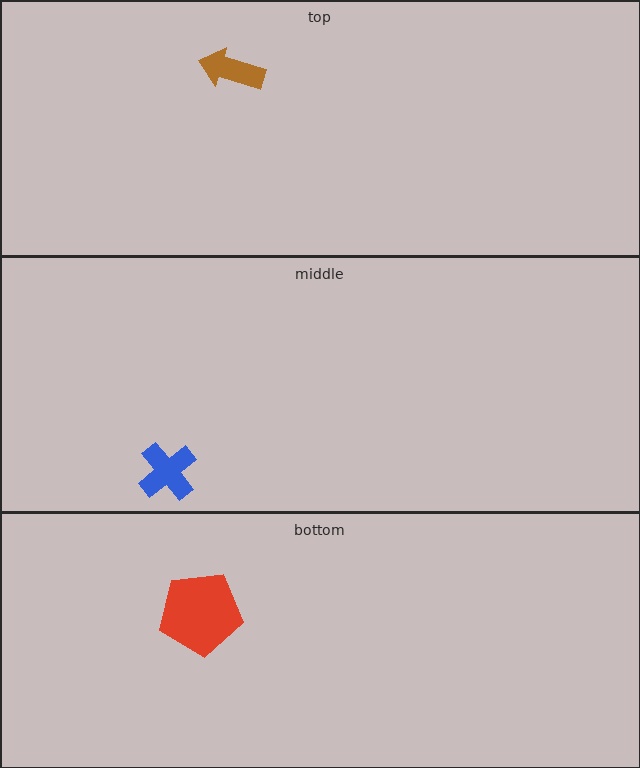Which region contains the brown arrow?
The top region.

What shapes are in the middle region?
The blue cross.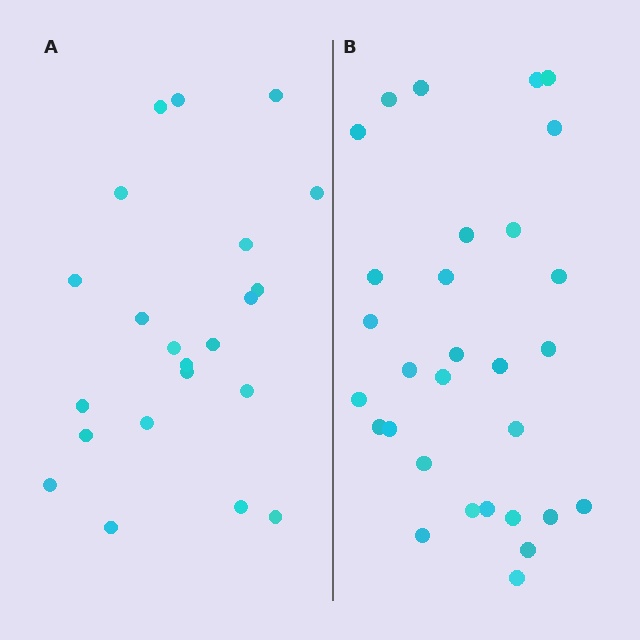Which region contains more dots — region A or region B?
Region B (the right region) has more dots.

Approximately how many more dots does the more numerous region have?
Region B has roughly 8 or so more dots than region A.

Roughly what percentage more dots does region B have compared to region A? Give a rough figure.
About 35% more.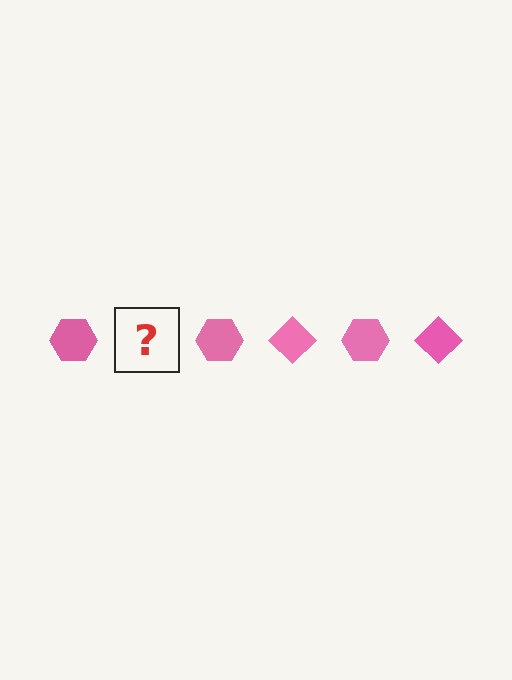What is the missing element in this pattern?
The missing element is a pink diamond.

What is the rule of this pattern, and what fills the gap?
The rule is that the pattern cycles through hexagon, diamond shapes in pink. The gap should be filled with a pink diamond.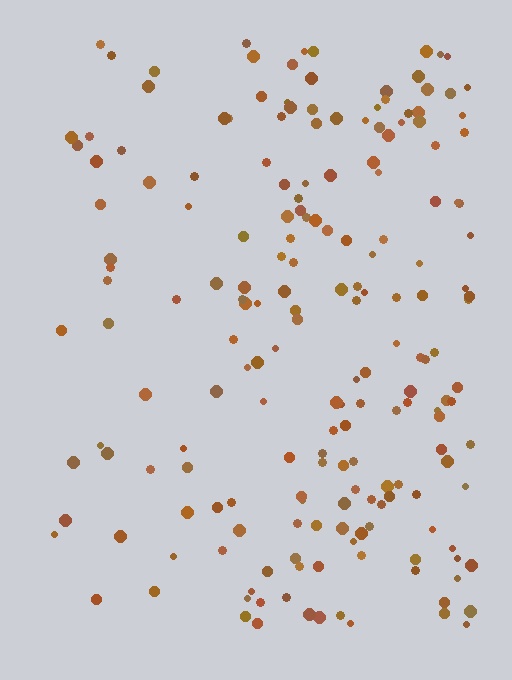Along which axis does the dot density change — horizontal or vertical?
Horizontal.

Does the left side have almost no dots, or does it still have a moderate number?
Still a moderate number, just noticeably fewer than the right.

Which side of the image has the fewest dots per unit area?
The left.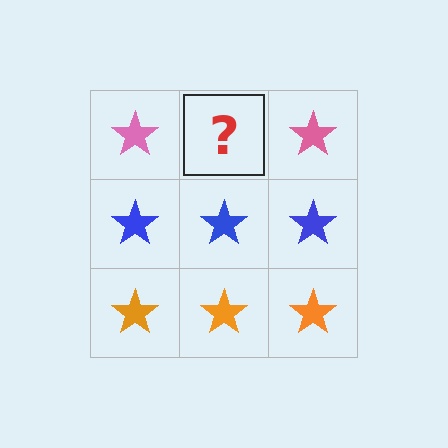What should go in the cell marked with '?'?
The missing cell should contain a pink star.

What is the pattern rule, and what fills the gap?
The rule is that each row has a consistent color. The gap should be filled with a pink star.